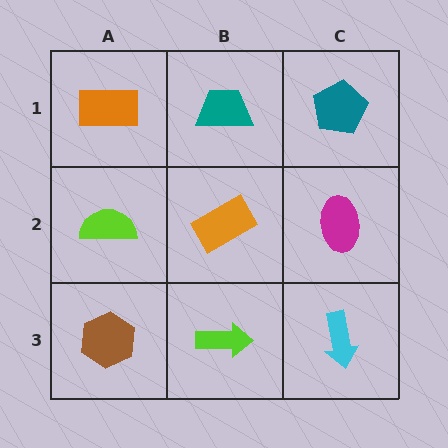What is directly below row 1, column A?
A lime semicircle.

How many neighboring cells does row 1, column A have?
2.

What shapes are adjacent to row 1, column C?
A magenta ellipse (row 2, column C), a teal trapezoid (row 1, column B).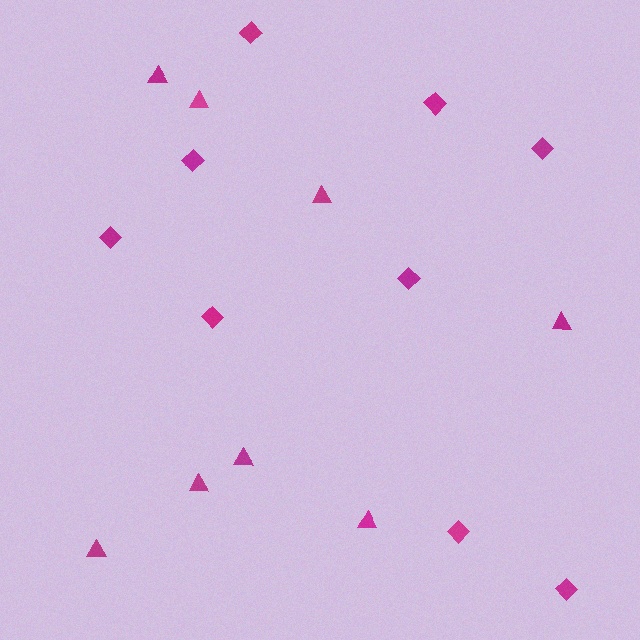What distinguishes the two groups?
There are 2 groups: one group of diamonds (9) and one group of triangles (8).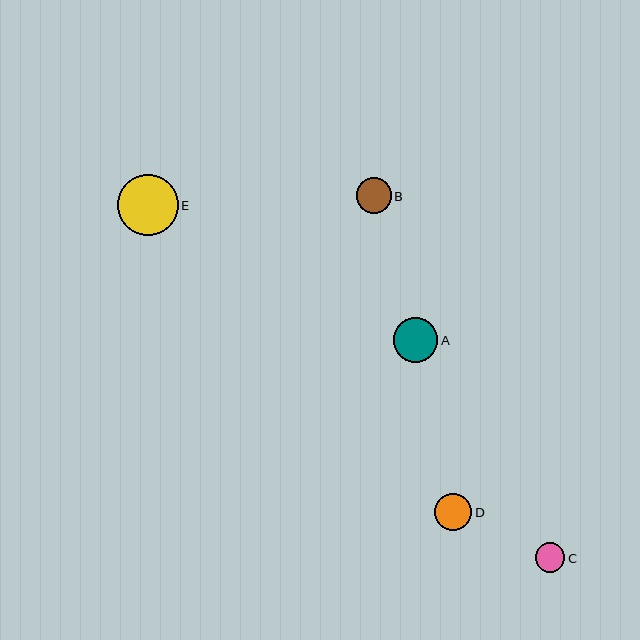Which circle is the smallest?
Circle C is the smallest with a size of approximately 30 pixels.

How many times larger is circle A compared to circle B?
Circle A is approximately 1.3 times the size of circle B.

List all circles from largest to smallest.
From largest to smallest: E, A, D, B, C.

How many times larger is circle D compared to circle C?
Circle D is approximately 1.3 times the size of circle C.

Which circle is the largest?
Circle E is the largest with a size of approximately 61 pixels.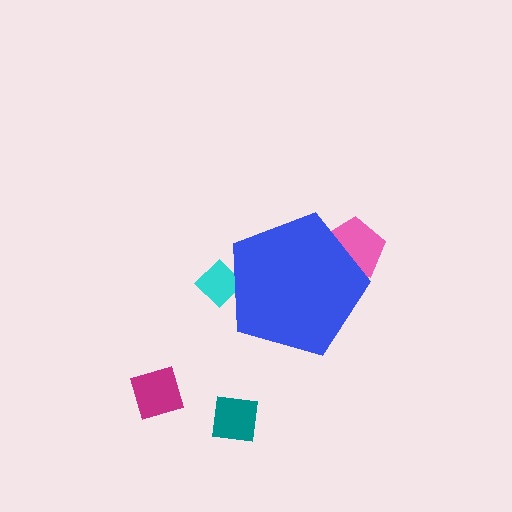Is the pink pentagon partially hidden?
Yes, the pink pentagon is partially hidden behind the blue pentagon.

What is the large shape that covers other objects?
A blue pentagon.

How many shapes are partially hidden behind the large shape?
2 shapes are partially hidden.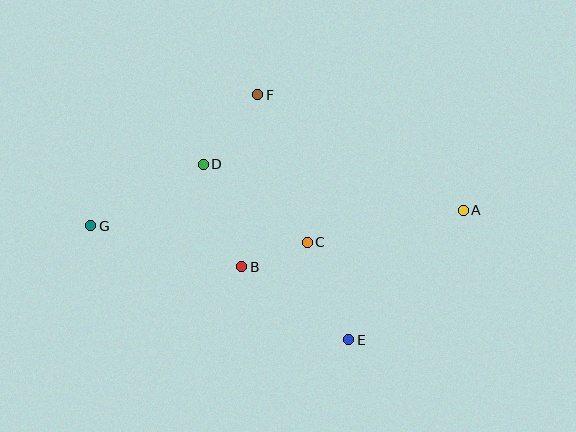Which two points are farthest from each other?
Points A and G are farthest from each other.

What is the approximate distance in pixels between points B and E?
The distance between B and E is approximately 129 pixels.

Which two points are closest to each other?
Points B and C are closest to each other.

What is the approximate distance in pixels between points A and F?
The distance between A and F is approximately 236 pixels.